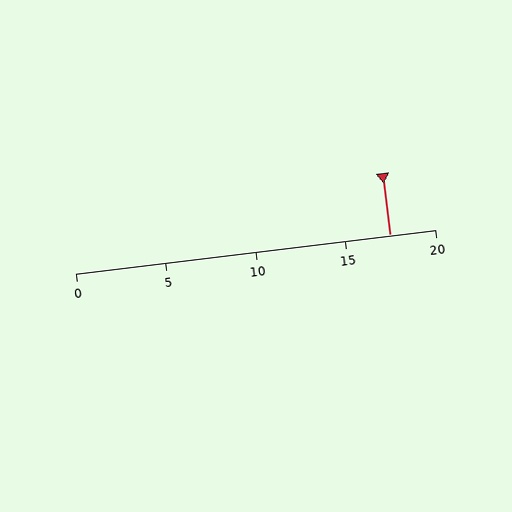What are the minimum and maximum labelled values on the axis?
The axis runs from 0 to 20.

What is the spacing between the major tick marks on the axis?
The major ticks are spaced 5 apart.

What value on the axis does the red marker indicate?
The marker indicates approximately 17.5.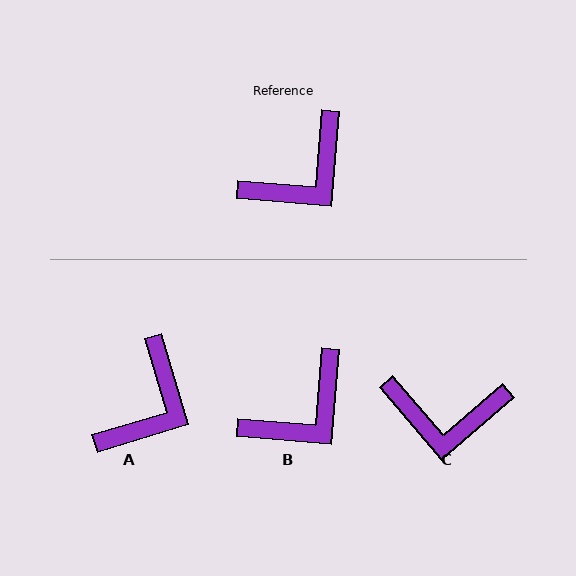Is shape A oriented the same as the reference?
No, it is off by about 21 degrees.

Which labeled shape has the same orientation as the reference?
B.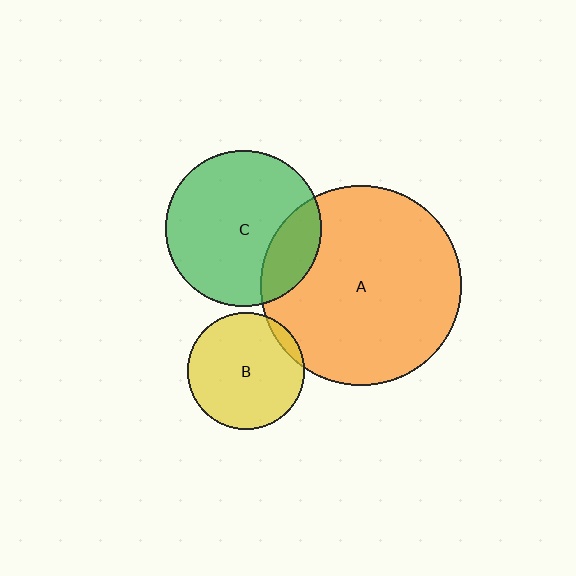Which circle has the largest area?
Circle A (orange).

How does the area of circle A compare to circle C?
Approximately 1.7 times.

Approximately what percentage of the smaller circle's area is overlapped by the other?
Approximately 5%.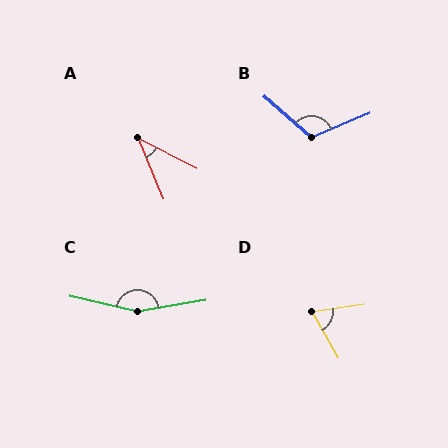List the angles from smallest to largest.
A (40°), D (68°), B (116°), C (157°).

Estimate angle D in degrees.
Approximately 68 degrees.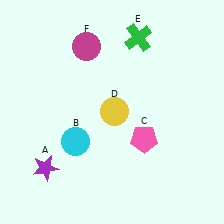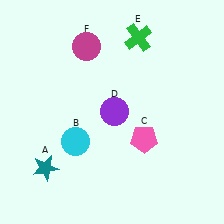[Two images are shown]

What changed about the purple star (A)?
In Image 1, A is purple. In Image 2, it changed to teal.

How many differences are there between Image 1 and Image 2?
There are 2 differences between the two images.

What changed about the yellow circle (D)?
In Image 1, D is yellow. In Image 2, it changed to purple.